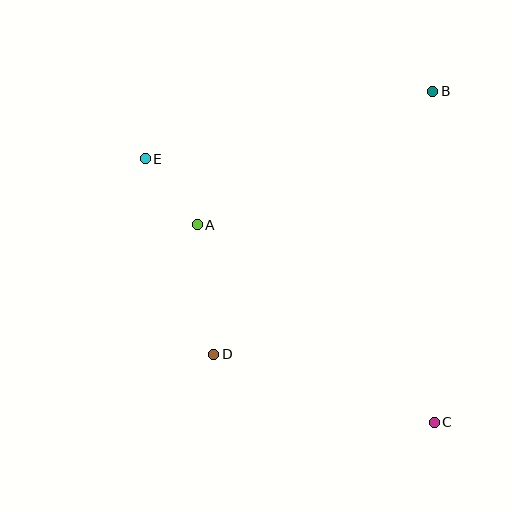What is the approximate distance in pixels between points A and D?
The distance between A and D is approximately 130 pixels.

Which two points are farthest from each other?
Points C and E are farthest from each other.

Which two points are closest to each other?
Points A and E are closest to each other.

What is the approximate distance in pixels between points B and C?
The distance between B and C is approximately 331 pixels.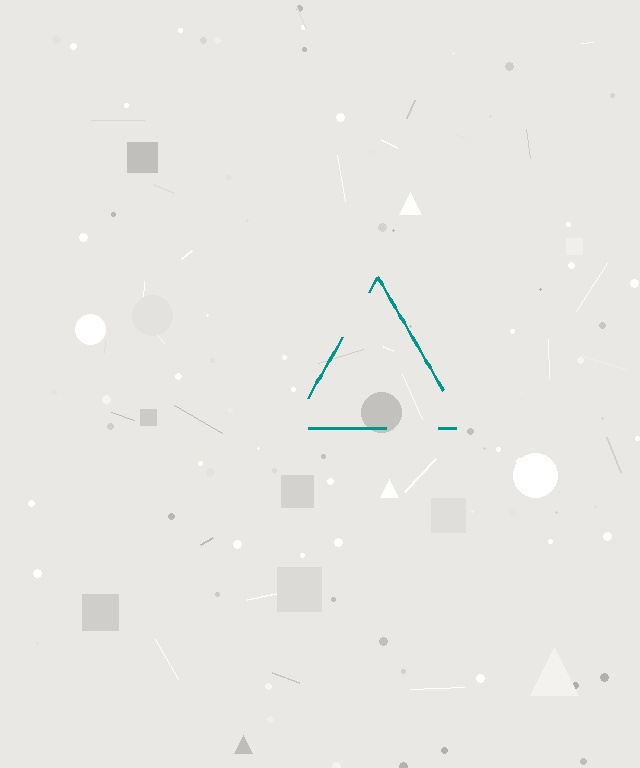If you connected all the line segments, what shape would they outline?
They would outline a triangle.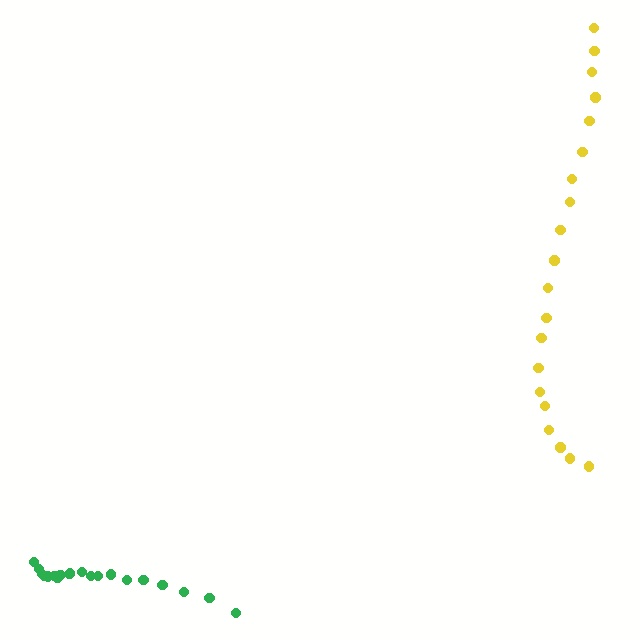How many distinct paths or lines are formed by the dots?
There are 2 distinct paths.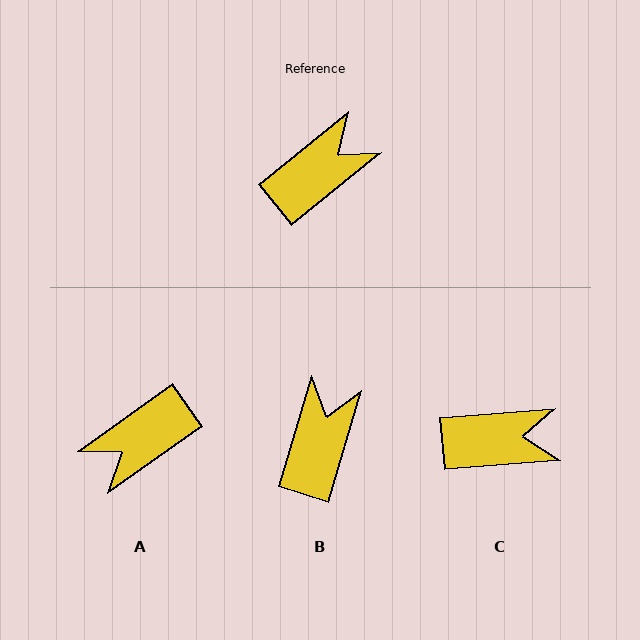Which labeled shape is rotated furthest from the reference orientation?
A, about 177 degrees away.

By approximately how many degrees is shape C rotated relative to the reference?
Approximately 34 degrees clockwise.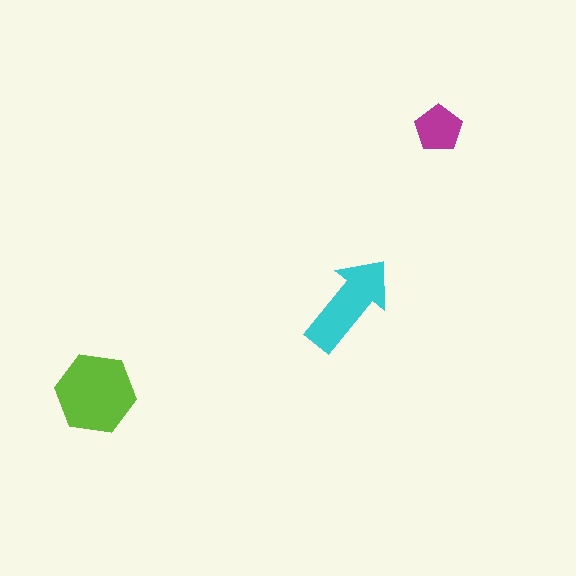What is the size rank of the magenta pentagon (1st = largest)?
3rd.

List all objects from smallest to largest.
The magenta pentagon, the cyan arrow, the lime hexagon.